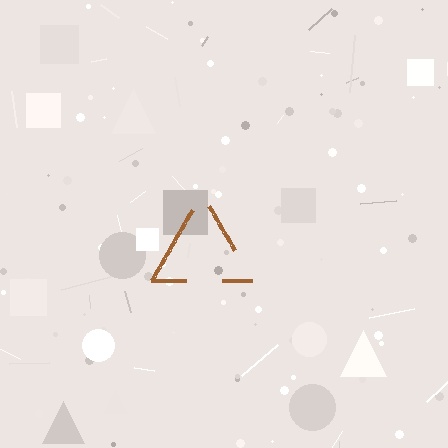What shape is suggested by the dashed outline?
The dashed outline suggests a triangle.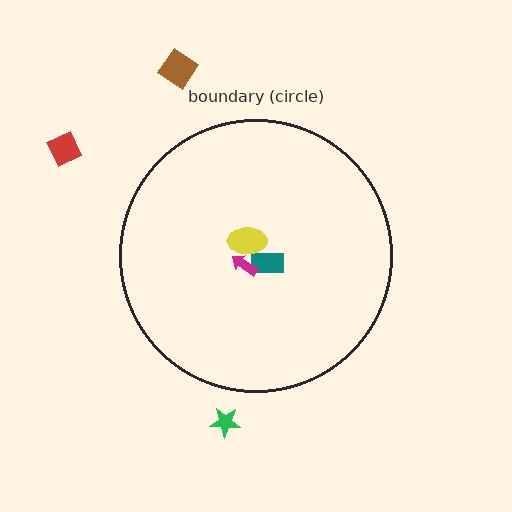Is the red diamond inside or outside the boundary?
Outside.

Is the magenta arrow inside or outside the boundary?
Inside.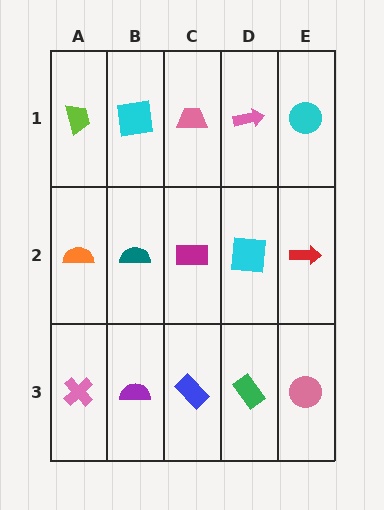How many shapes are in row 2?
5 shapes.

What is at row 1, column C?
A pink trapezoid.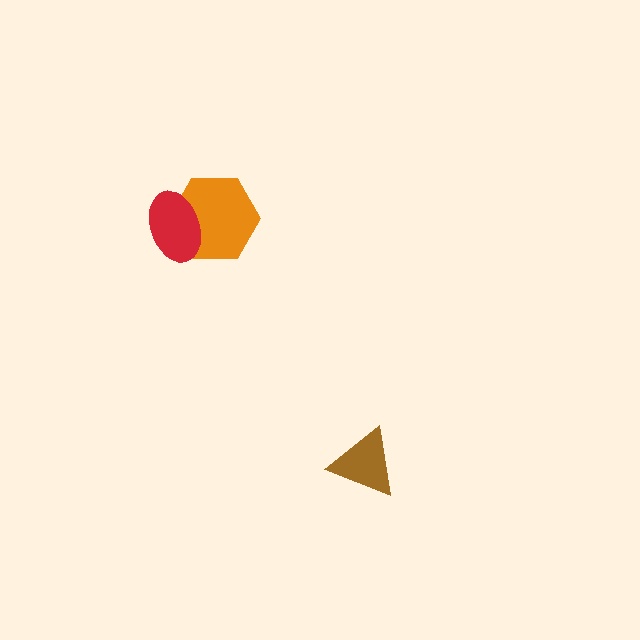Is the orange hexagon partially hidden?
Yes, it is partially covered by another shape.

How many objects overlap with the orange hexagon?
1 object overlaps with the orange hexagon.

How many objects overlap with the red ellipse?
1 object overlaps with the red ellipse.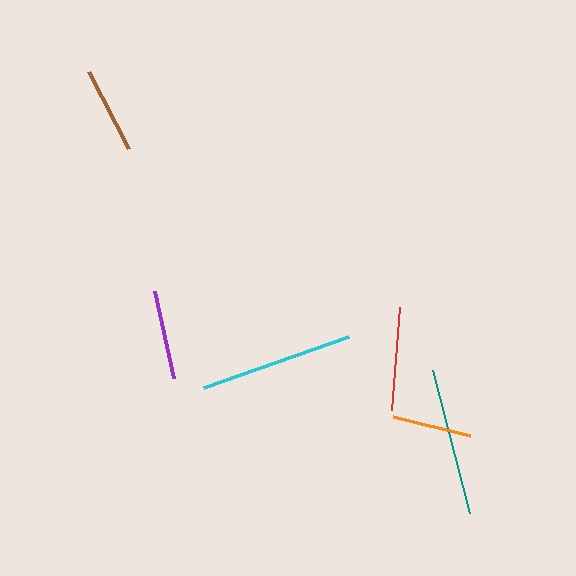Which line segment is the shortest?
The orange line is the shortest at approximately 79 pixels.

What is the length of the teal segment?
The teal segment is approximately 147 pixels long.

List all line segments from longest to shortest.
From longest to shortest: cyan, teal, red, purple, brown, orange.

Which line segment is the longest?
The cyan line is the longest at approximately 153 pixels.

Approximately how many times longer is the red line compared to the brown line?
The red line is approximately 1.2 times the length of the brown line.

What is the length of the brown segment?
The brown segment is approximately 86 pixels long.